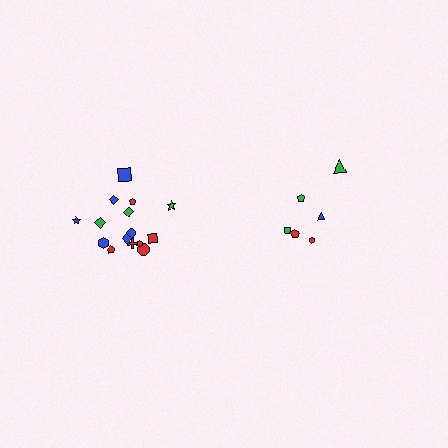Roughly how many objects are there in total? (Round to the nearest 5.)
Roughly 20 objects in total.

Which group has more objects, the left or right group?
The left group.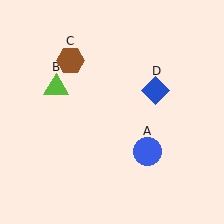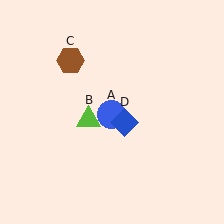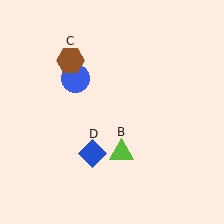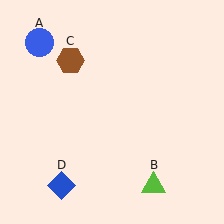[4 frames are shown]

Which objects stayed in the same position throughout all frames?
Brown hexagon (object C) remained stationary.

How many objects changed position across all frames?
3 objects changed position: blue circle (object A), lime triangle (object B), blue diamond (object D).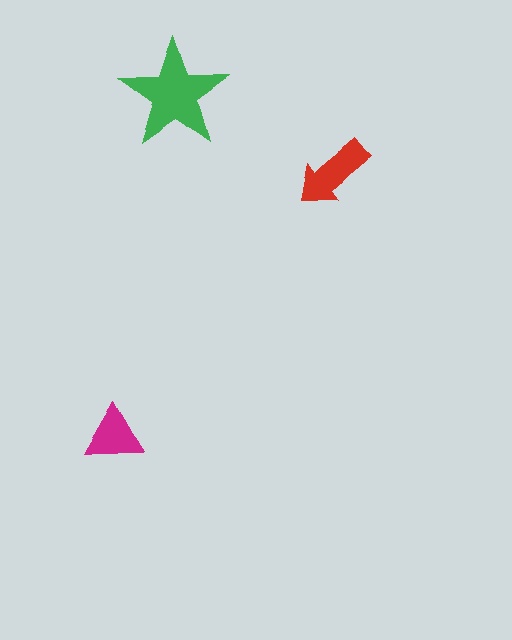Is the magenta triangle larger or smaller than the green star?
Smaller.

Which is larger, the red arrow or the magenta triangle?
The red arrow.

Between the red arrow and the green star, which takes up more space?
The green star.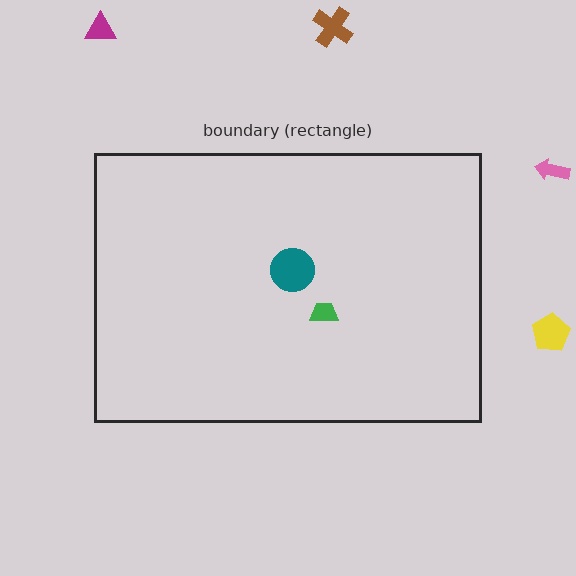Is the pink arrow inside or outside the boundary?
Outside.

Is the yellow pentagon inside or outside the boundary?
Outside.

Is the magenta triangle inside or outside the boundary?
Outside.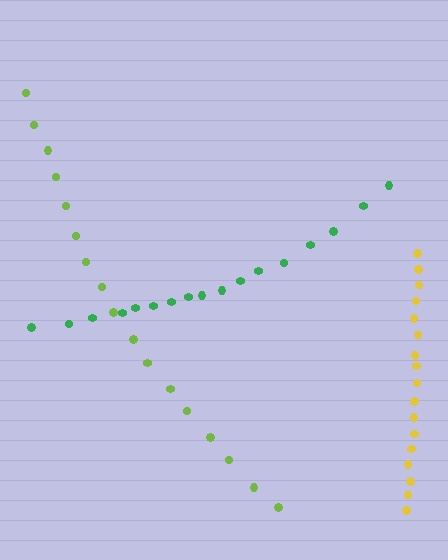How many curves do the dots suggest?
There are 3 distinct paths.